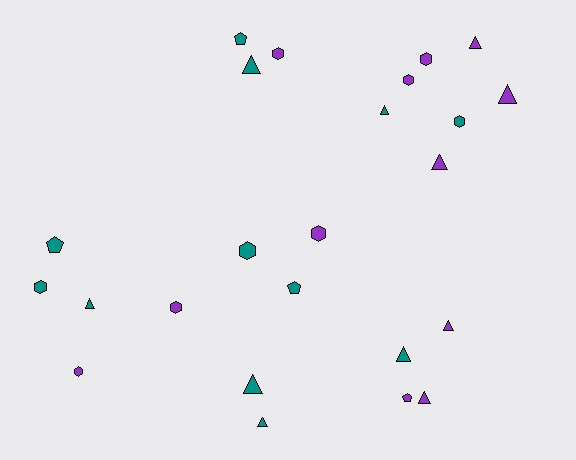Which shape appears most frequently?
Triangle, with 11 objects.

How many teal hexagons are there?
There are 3 teal hexagons.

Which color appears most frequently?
Purple, with 12 objects.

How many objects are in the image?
There are 24 objects.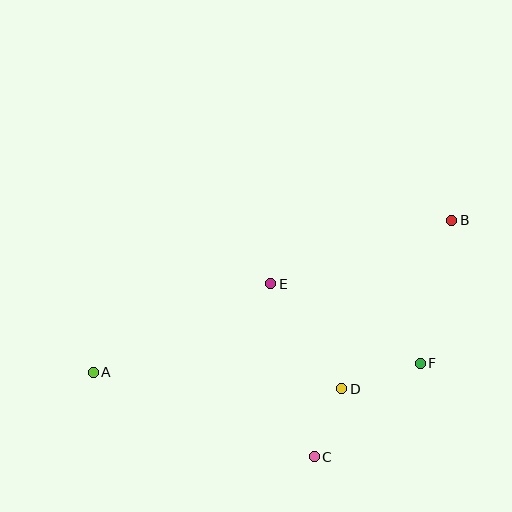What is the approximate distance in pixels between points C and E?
The distance between C and E is approximately 178 pixels.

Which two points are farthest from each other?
Points A and B are farthest from each other.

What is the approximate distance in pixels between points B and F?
The distance between B and F is approximately 146 pixels.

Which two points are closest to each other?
Points C and D are closest to each other.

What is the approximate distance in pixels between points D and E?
The distance between D and E is approximately 127 pixels.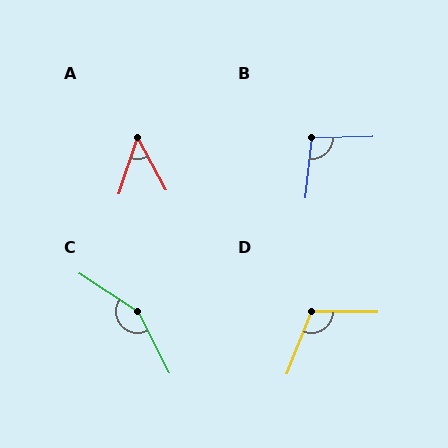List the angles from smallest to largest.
A (46°), B (97°), D (111°), C (150°).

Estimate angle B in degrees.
Approximately 97 degrees.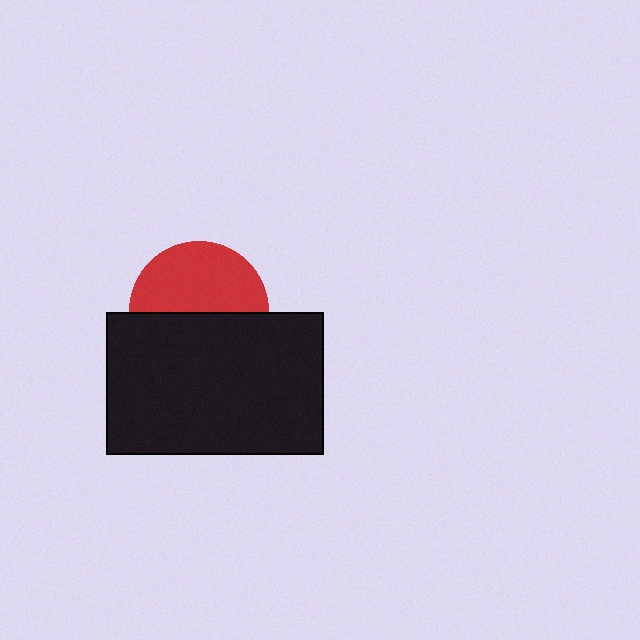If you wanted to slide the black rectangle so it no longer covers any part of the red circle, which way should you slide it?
Slide it down — that is the most direct way to separate the two shapes.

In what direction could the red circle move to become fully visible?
The red circle could move up. That would shift it out from behind the black rectangle entirely.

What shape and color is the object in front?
The object in front is a black rectangle.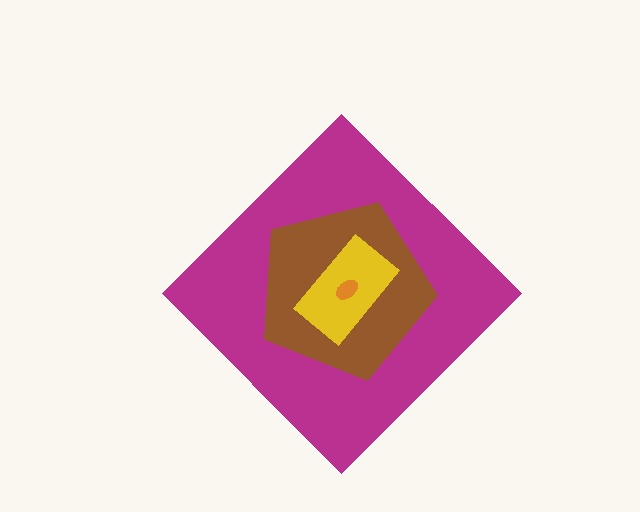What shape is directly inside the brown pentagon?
The yellow rectangle.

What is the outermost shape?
The magenta diamond.